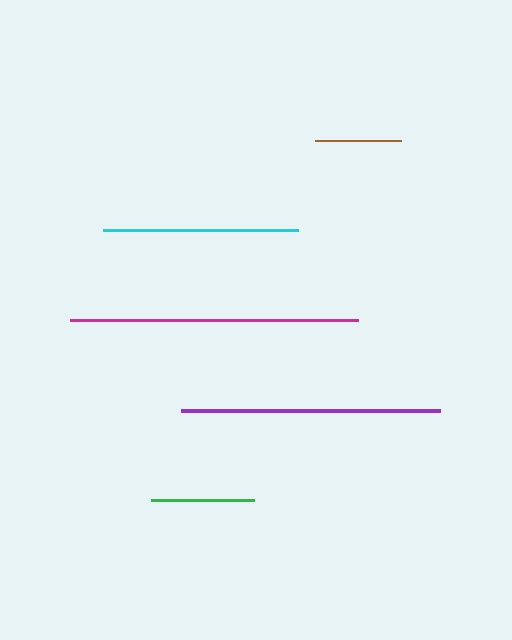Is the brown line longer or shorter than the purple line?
The purple line is longer than the brown line.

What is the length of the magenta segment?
The magenta segment is approximately 287 pixels long.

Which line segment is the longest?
The magenta line is the longest at approximately 287 pixels.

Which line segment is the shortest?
The brown line is the shortest at approximately 86 pixels.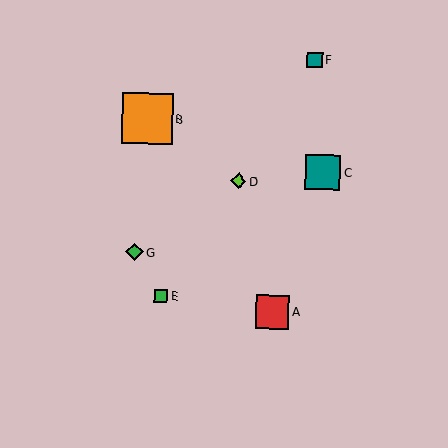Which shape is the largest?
The orange square (labeled B) is the largest.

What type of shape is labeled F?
Shape F is a teal square.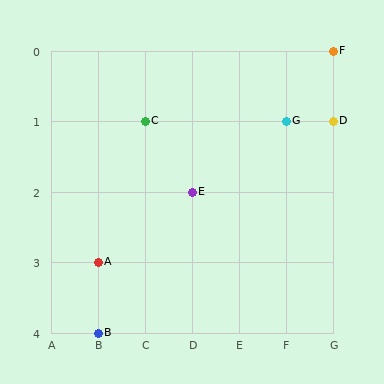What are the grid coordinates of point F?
Point F is at grid coordinates (G, 0).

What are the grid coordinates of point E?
Point E is at grid coordinates (D, 2).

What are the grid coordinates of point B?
Point B is at grid coordinates (B, 4).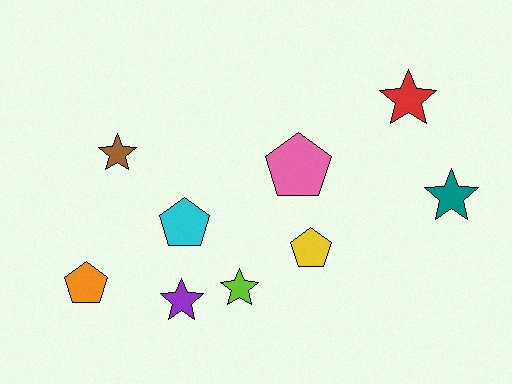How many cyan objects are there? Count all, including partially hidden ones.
There is 1 cyan object.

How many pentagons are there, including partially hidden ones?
There are 4 pentagons.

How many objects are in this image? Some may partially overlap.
There are 9 objects.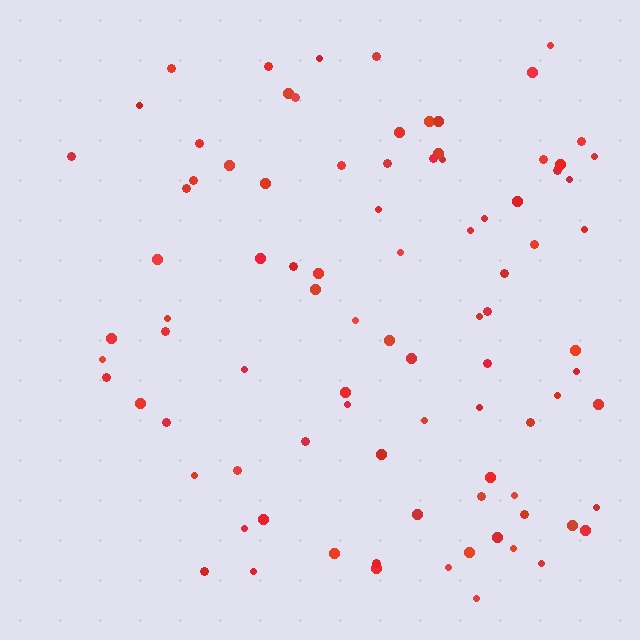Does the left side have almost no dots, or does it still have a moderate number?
Still a moderate number, just noticeably fewer than the right.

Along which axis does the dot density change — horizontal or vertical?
Horizontal.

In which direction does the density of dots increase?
From left to right, with the right side densest.